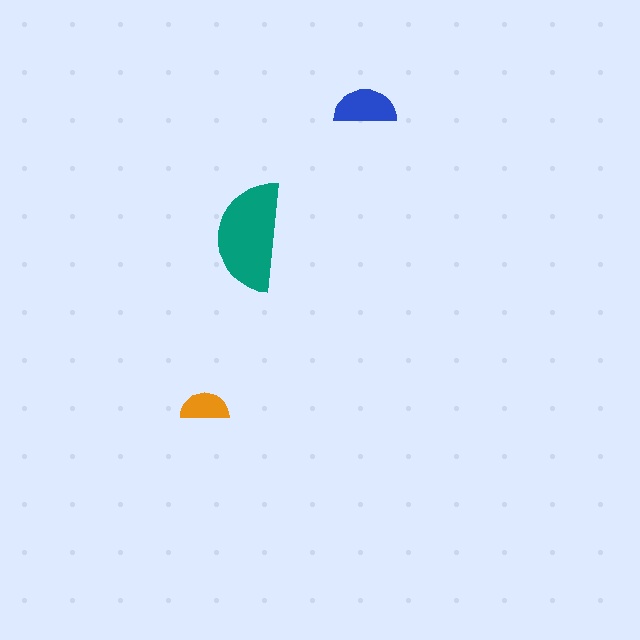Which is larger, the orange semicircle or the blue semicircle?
The blue one.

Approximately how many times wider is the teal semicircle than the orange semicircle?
About 2 times wider.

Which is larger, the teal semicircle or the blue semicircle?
The teal one.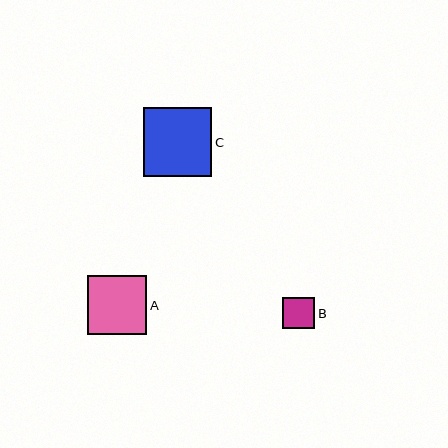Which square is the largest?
Square C is the largest with a size of approximately 69 pixels.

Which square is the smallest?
Square B is the smallest with a size of approximately 32 pixels.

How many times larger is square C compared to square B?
Square C is approximately 2.2 times the size of square B.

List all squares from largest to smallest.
From largest to smallest: C, A, B.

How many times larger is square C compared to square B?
Square C is approximately 2.2 times the size of square B.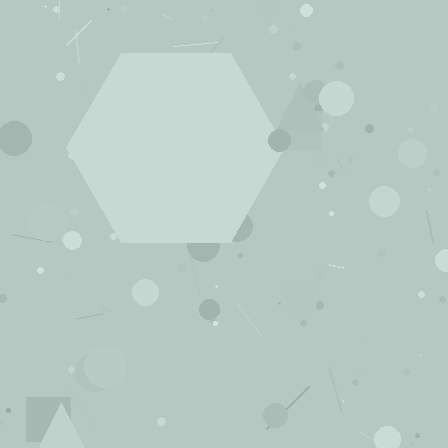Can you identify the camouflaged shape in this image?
The camouflaged shape is a hexagon.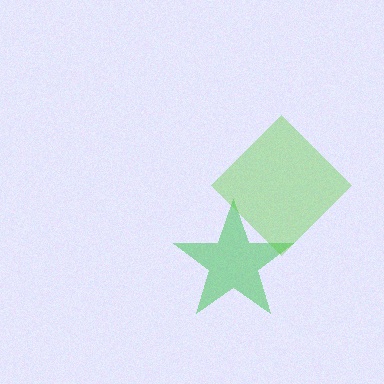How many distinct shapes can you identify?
There are 2 distinct shapes: a green star, a lime diamond.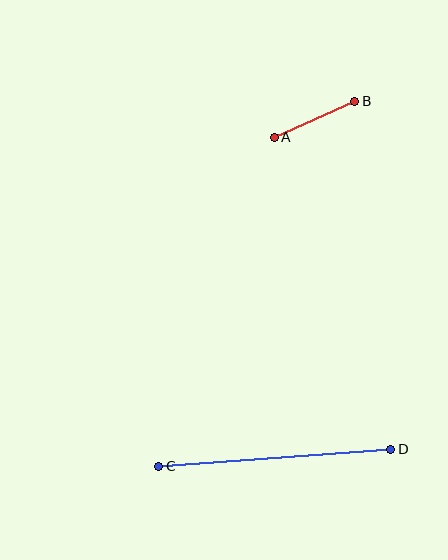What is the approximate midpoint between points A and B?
The midpoint is at approximately (314, 119) pixels.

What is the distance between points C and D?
The distance is approximately 233 pixels.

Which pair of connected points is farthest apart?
Points C and D are farthest apart.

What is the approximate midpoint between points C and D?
The midpoint is at approximately (275, 458) pixels.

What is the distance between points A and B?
The distance is approximately 88 pixels.